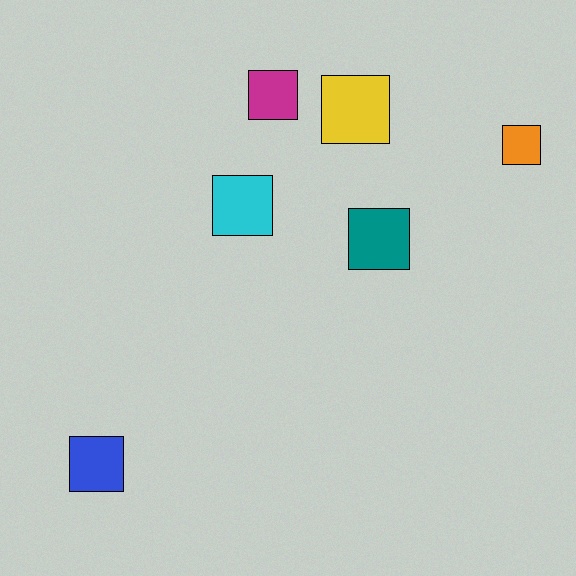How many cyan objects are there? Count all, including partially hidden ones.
There is 1 cyan object.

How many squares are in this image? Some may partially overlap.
There are 6 squares.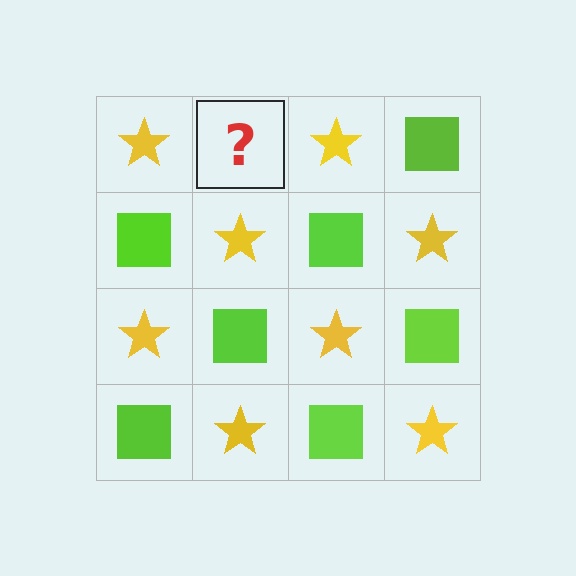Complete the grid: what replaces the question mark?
The question mark should be replaced with a lime square.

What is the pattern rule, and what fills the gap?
The rule is that it alternates yellow star and lime square in a checkerboard pattern. The gap should be filled with a lime square.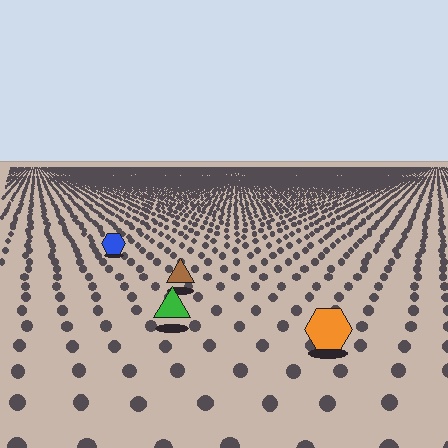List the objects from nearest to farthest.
From nearest to farthest: the orange hexagon, the green triangle, the brown triangle, the blue hexagon.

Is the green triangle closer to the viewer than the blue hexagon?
Yes. The green triangle is closer — you can tell from the texture gradient: the ground texture is coarser near it.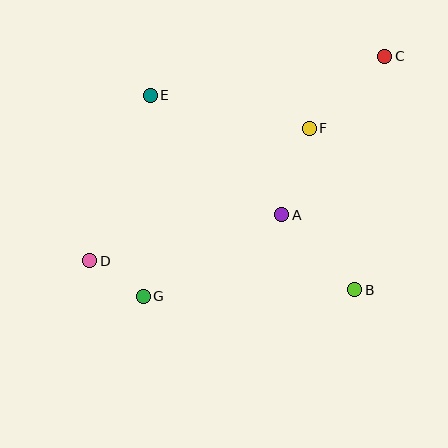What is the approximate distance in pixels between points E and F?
The distance between E and F is approximately 162 pixels.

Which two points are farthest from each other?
Points C and D are farthest from each other.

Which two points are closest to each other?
Points D and G are closest to each other.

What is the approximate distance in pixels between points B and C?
The distance between B and C is approximately 235 pixels.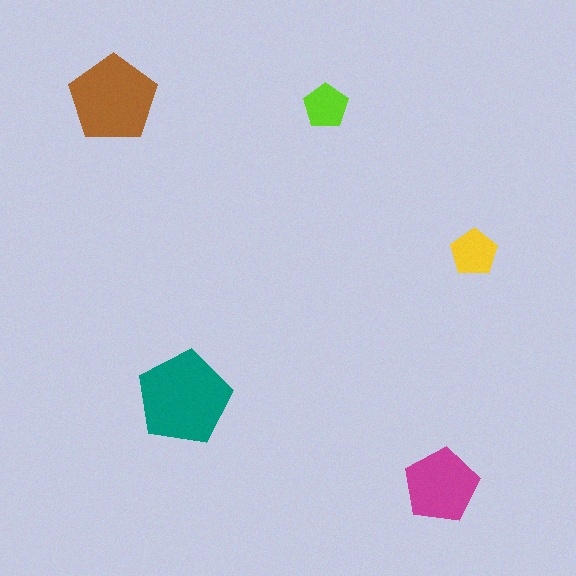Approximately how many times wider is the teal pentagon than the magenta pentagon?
About 1.5 times wider.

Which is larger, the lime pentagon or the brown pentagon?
The brown one.